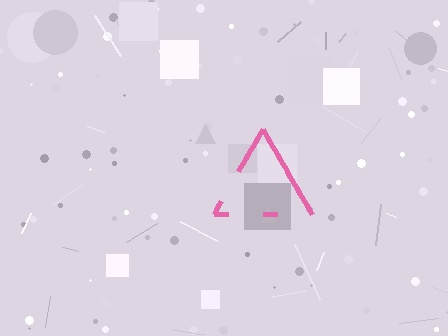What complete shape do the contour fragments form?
The contour fragments form a triangle.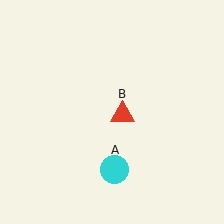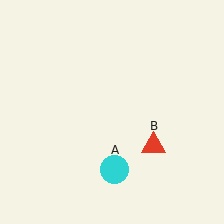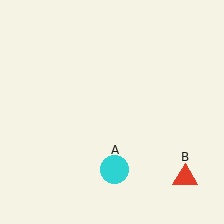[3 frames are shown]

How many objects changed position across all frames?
1 object changed position: red triangle (object B).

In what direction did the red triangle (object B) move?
The red triangle (object B) moved down and to the right.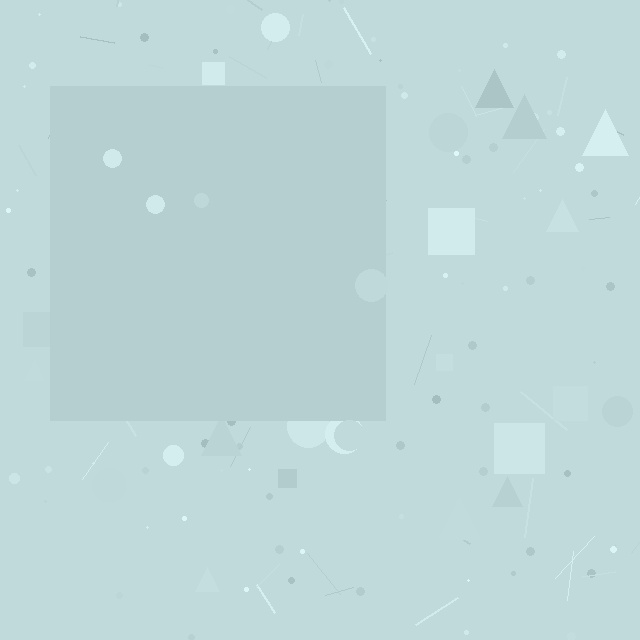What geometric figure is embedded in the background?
A square is embedded in the background.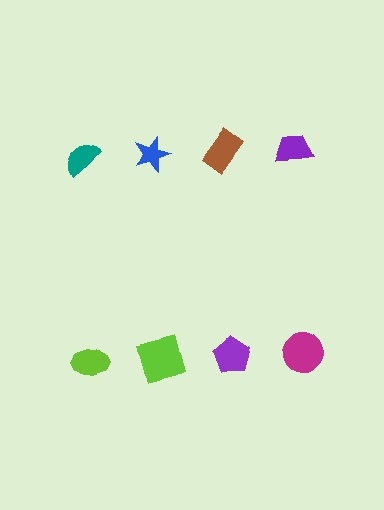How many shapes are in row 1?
4 shapes.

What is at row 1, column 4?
A purple trapezoid.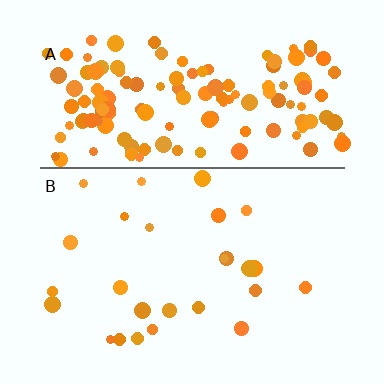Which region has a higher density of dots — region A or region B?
A (the top).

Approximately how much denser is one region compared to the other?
Approximately 5.5× — region A over region B.